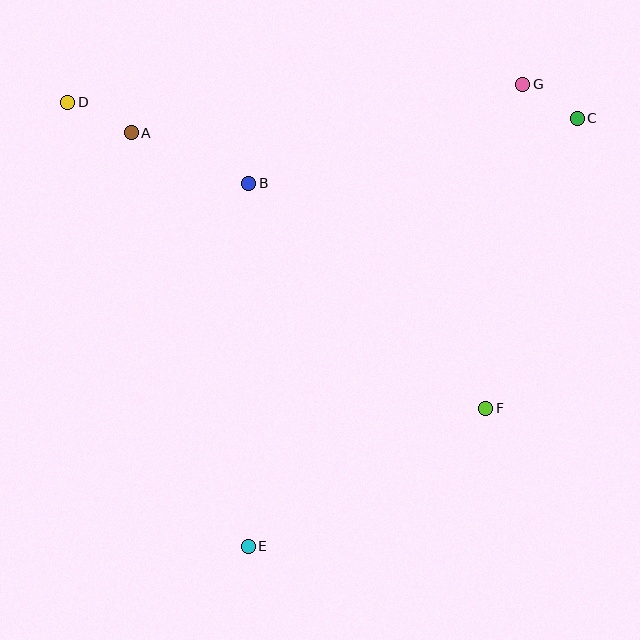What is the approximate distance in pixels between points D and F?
The distance between D and F is approximately 518 pixels.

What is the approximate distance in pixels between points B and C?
The distance between B and C is approximately 335 pixels.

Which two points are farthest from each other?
Points C and E are farthest from each other.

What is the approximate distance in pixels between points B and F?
The distance between B and F is approximately 327 pixels.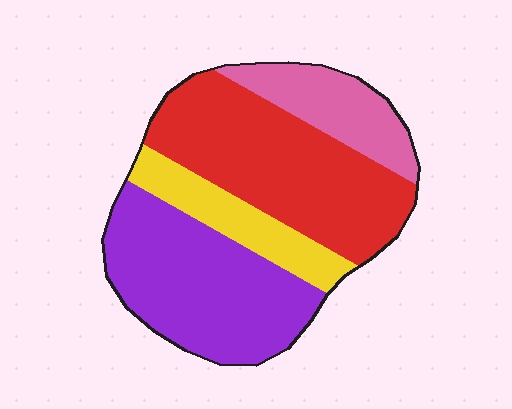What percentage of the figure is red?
Red covers 37% of the figure.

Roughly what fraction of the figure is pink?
Pink covers about 15% of the figure.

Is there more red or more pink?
Red.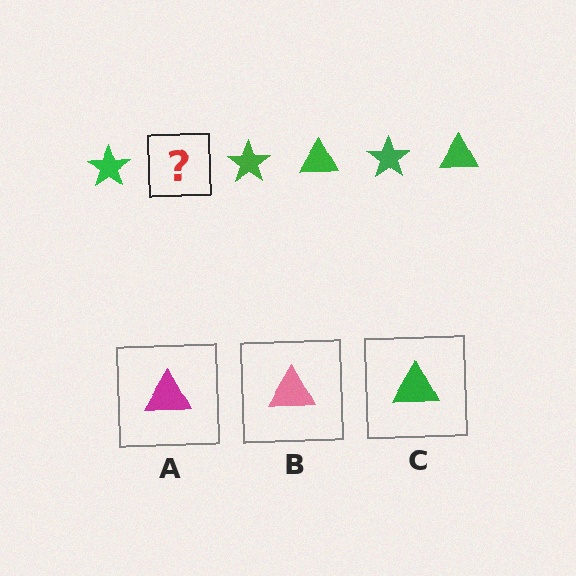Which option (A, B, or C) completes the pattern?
C.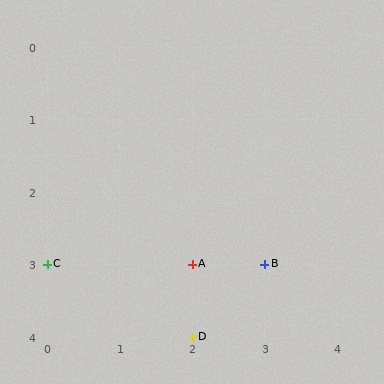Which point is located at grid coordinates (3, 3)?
Point B is at (3, 3).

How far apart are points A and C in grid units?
Points A and C are 2 columns apart.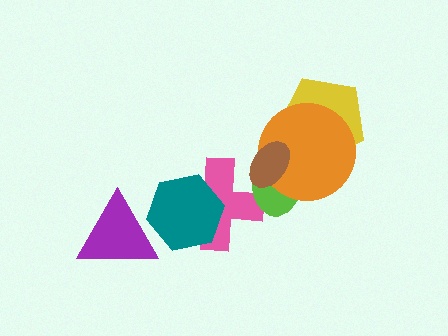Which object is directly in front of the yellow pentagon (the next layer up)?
The lime ellipse is directly in front of the yellow pentagon.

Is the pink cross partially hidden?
Yes, it is partially covered by another shape.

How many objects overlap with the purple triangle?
1 object overlaps with the purple triangle.